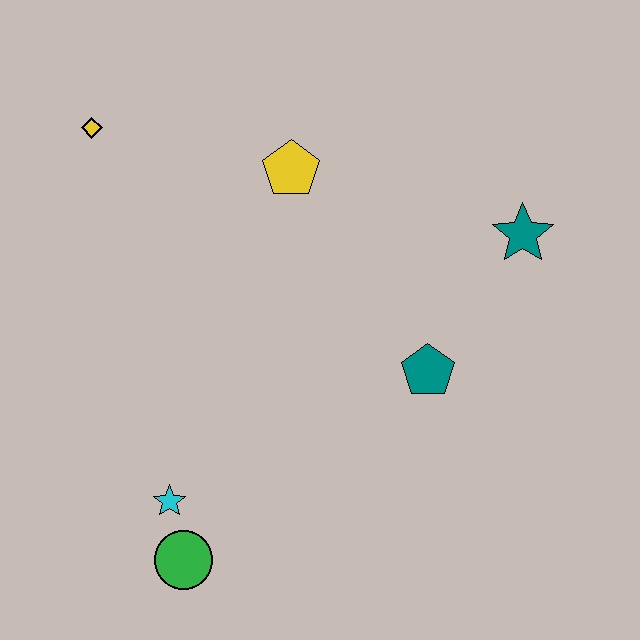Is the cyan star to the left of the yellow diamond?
No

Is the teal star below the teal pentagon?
No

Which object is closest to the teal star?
The teal pentagon is closest to the teal star.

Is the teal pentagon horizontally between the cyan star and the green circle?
No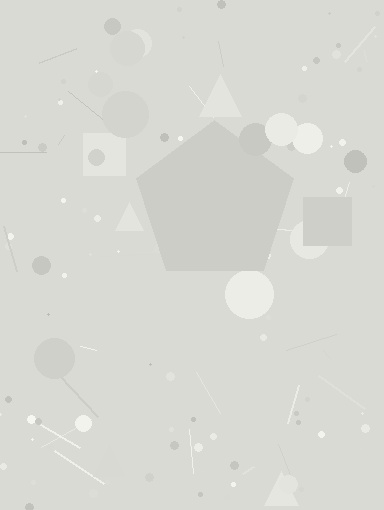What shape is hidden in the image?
A pentagon is hidden in the image.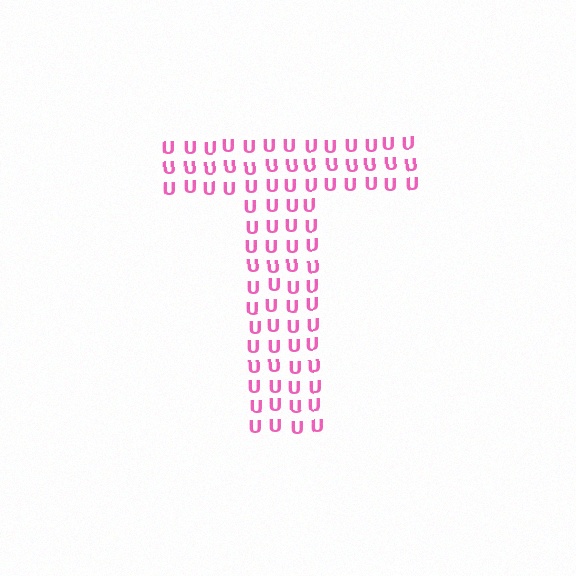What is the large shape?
The large shape is the letter T.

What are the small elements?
The small elements are letter U's.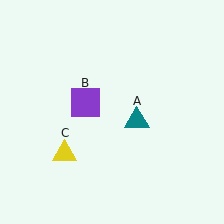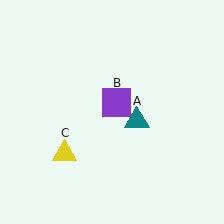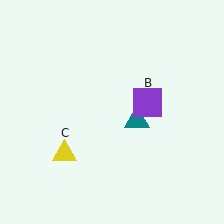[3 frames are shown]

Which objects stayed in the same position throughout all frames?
Teal triangle (object A) and yellow triangle (object C) remained stationary.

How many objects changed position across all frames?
1 object changed position: purple square (object B).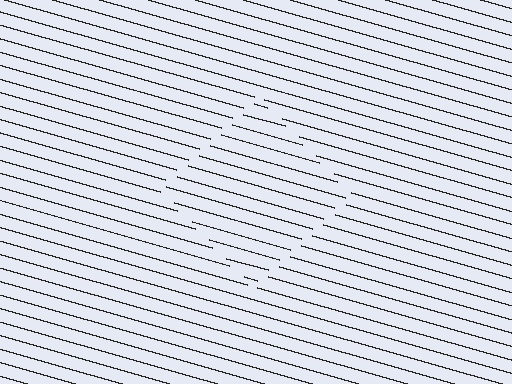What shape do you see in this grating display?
An illusory square. The interior of the shape contains the same grating, shifted by half a period — the contour is defined by the phase discontinuity where line-ends from the inner and outer gratings abut.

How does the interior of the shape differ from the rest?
The interior of the shape contains the same grating, shifted by half a period — the contour is defined by the phase discontinuity where line-ends from the inner and outer gratings abut.